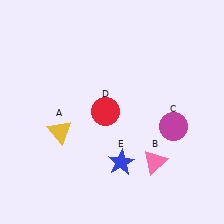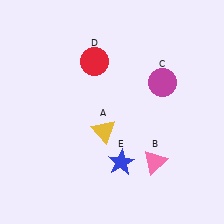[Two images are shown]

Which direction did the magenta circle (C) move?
The magenta circle (C) moved up.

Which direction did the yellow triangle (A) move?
The yellow triangle (A) moved right.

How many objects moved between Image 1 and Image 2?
3 objects moved between the two images.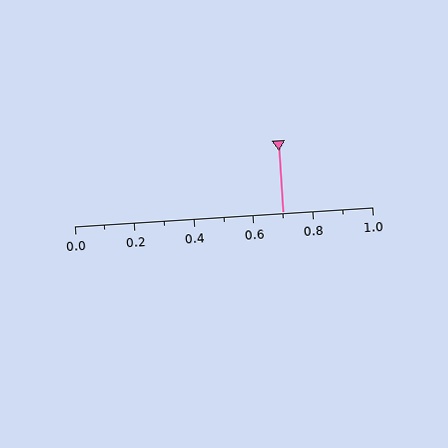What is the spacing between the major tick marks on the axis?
The major ticks are spaced 0.2 apart.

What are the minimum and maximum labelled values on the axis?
The axis runs from 0.0 to 1.0.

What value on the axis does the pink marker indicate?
The marker indicates approximately 0.7.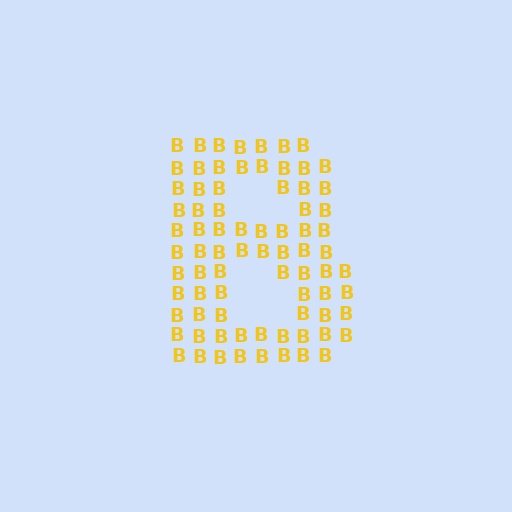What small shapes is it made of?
It is made of small letter B's.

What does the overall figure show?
The overall figure shows the letter B.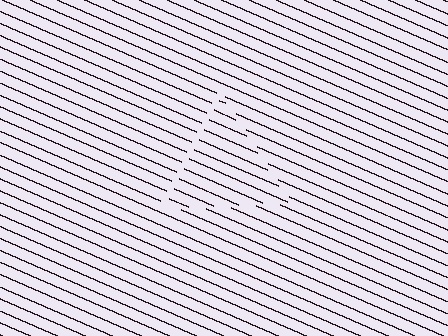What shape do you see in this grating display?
An illusory triangle. The interior of the shape contains the same grating, shifted by half a period — the contour is defined by the phase discontinuity where line-ends from the inner and outer gratings abut.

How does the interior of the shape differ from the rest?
The interior of the shape contains the same grating, shifted by half a period — the contour is defined by the phase discontinuity where line-ends from the inner and outer gratings abut.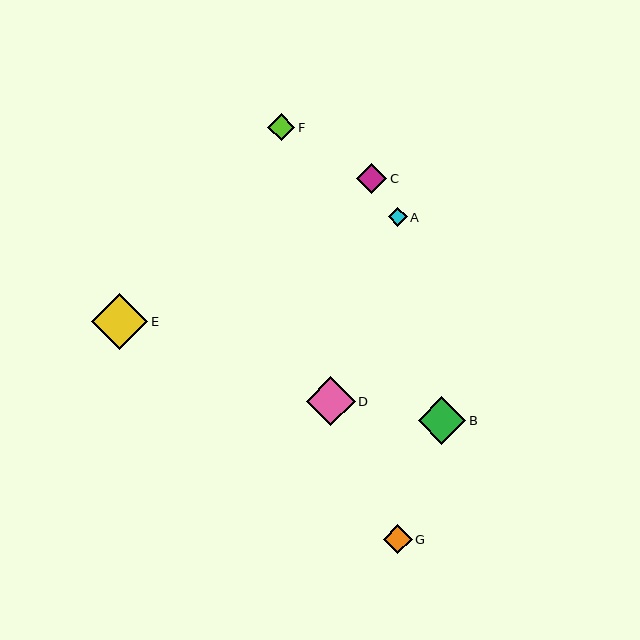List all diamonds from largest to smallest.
From largest to smallest: E, D, B, C, G, F, A.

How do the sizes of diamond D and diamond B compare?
Diamond D and diamond B are approximately the same size.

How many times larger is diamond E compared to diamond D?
Diamond E is approximately 1.1 times the size of diamond D.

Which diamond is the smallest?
Diamond A is the smallest with a size of approximately 19 pixels.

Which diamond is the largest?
Diamond E is the largest with a size of approximately 56 pixels.